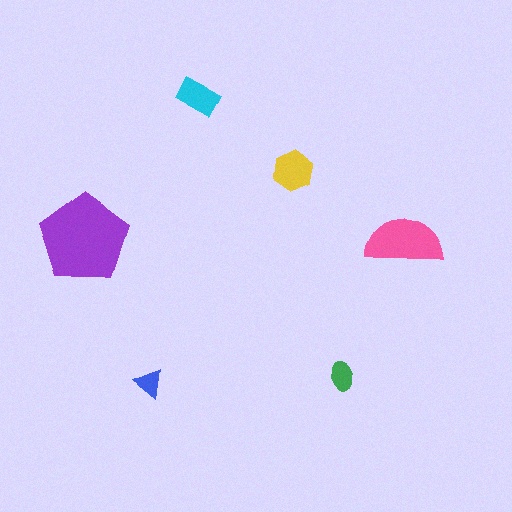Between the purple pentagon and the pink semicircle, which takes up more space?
The purple pentagon.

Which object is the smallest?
The blue triangle.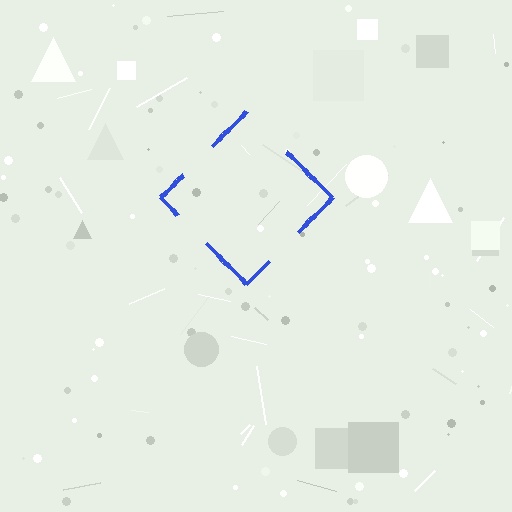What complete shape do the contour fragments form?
The contour fragments form a diamond.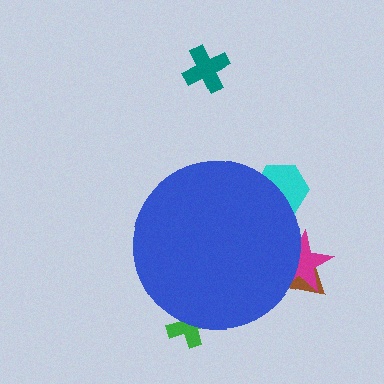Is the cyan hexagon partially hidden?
Yes, the cyan hexagon is partially hidden behind the blue circle.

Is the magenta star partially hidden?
Yes, the magenta star is partially hidden behind the blue circle.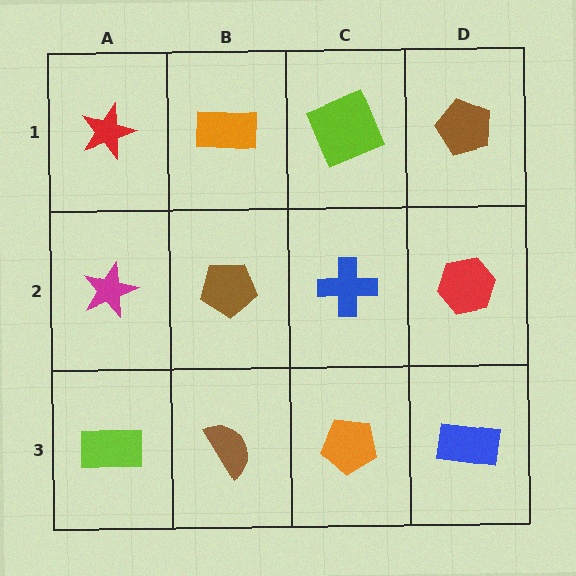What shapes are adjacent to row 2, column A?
A red star (row 1, column A), a lime rectangle (row 3, column A), a brown pentagon (row 2, column B).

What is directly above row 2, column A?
A red star.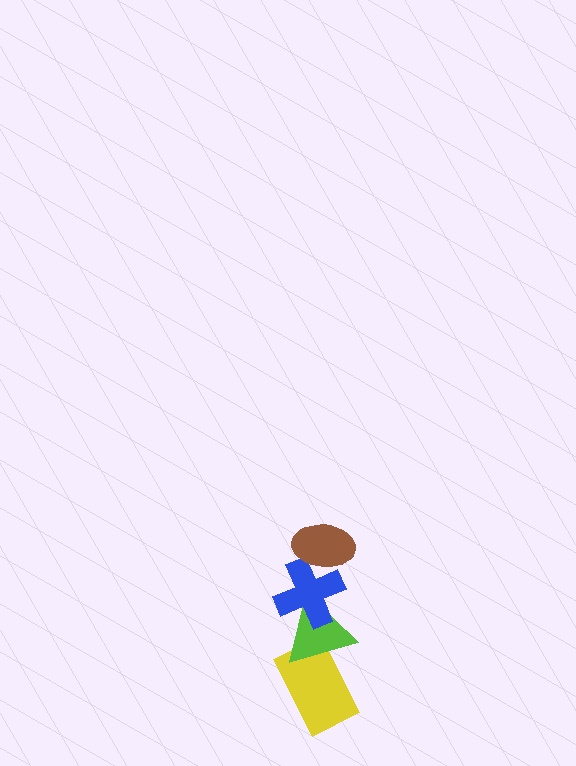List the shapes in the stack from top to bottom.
From top to bottom: the brown ellipse, the blue cross, the lime triangle, the yellow rectangle.